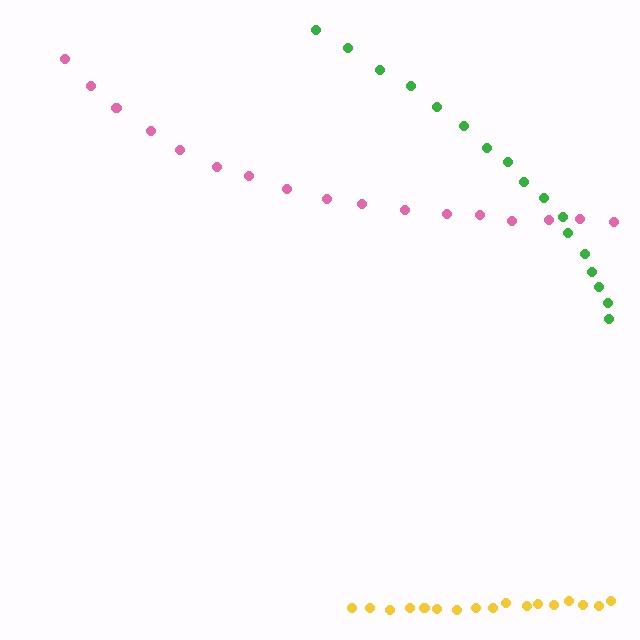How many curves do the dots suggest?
There are 3 distinct paths.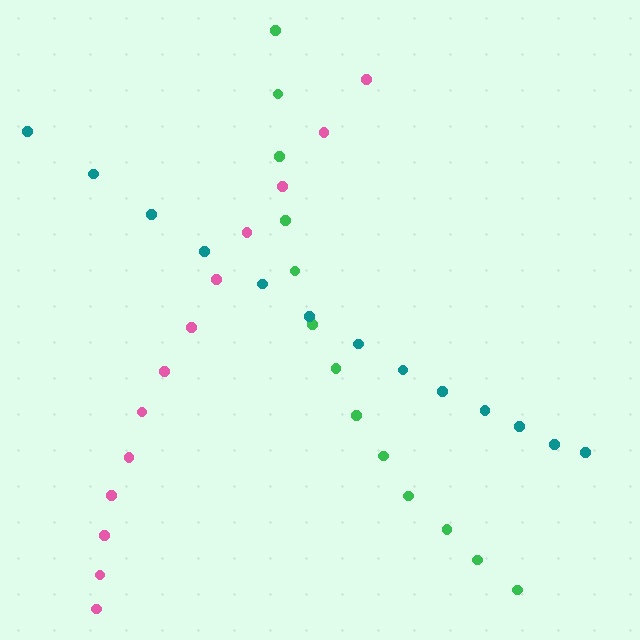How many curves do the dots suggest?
There are 3 distinct paths.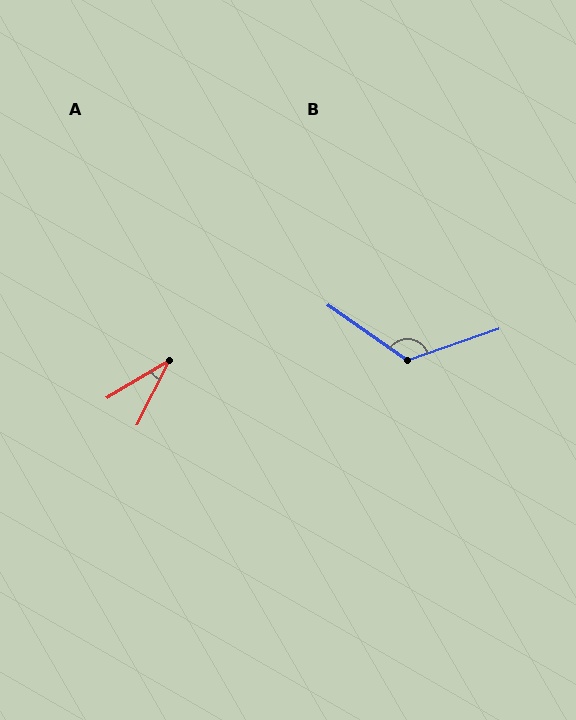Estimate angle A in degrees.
Approximately 33 degrees.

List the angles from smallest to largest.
A (33°), B (126°).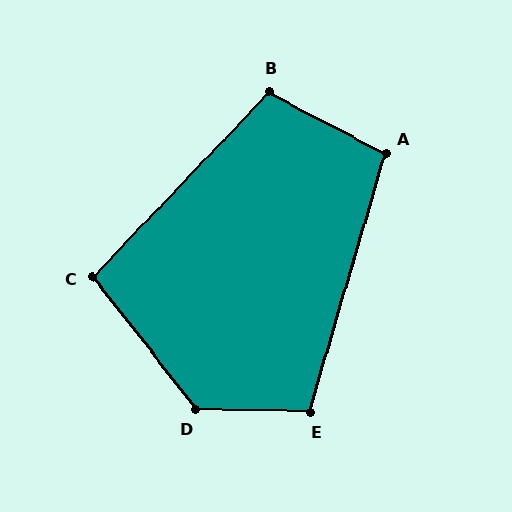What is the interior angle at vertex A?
Approximately 102 degrees (obtuse).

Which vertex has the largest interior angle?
D, at approximately 129 degrees.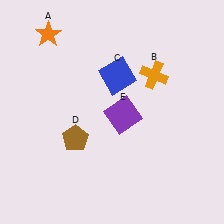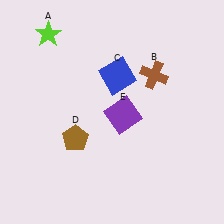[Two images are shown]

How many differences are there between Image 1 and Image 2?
There are 2 differences between the two images.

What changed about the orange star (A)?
In Image 1, A is orange. In Image 2, it changed to lime.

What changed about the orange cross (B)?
In Image 1, B is orange. In Image 2, it changed to brown.